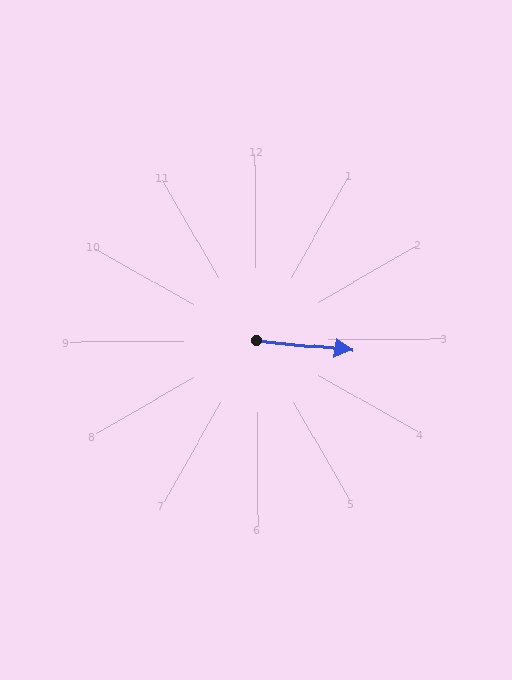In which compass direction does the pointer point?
East.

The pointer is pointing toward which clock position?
Roughly 3 o'clock.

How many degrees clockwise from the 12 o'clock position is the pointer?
Approximately 96 degrees.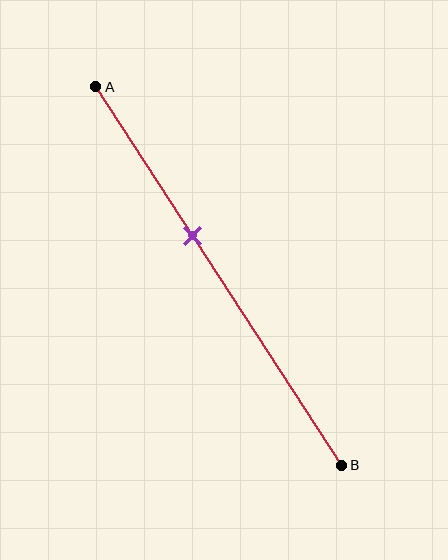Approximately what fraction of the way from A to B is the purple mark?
The purple mark is approximately 40% of the way from A to B.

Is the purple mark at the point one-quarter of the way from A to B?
No, the mark is at about 40% from A, not at the 25% one-quarter point.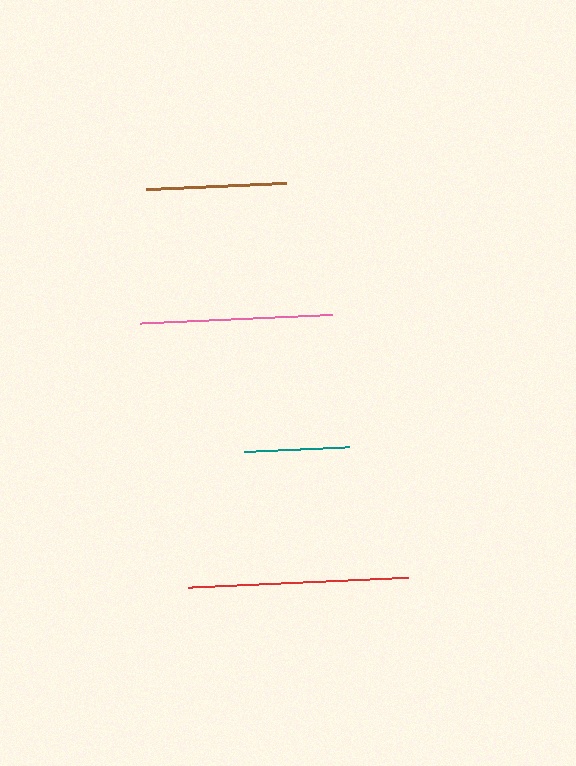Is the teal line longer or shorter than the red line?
The red line is longer than the teal line.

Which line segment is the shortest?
The teal line is the shortest at approximately 105 pixels.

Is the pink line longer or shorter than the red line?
The red line is longer than the pink line.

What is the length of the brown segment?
The brown segment is approximately 140 pixels long.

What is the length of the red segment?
The red segment is approximately 220 pixels long.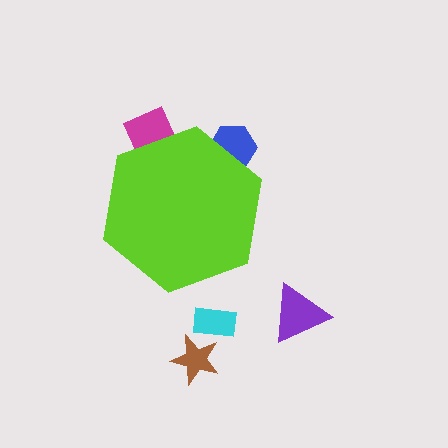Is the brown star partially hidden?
No, the brown star is fully visible.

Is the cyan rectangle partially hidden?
No, the cyan rectangle is fully visible.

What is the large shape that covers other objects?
A lime hexagon.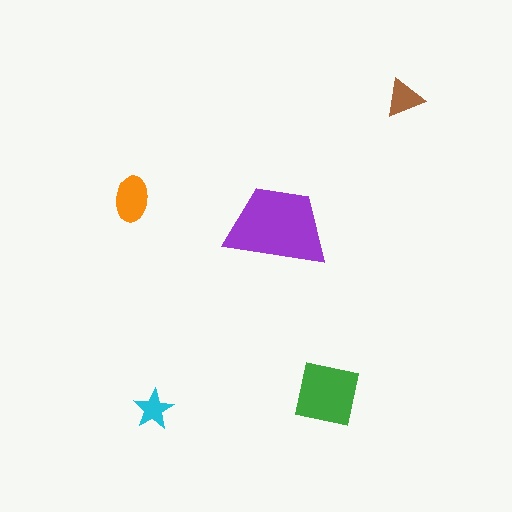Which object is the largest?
The purple trapezoid.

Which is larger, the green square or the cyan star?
The green square.